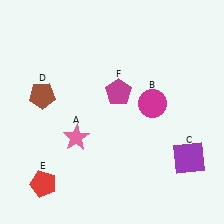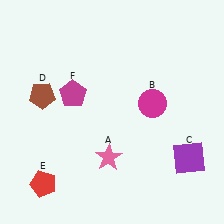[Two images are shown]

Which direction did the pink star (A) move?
The pink star (A) moved right.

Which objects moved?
The objects that moved are: the pink star (A), the magenta pentagon (F).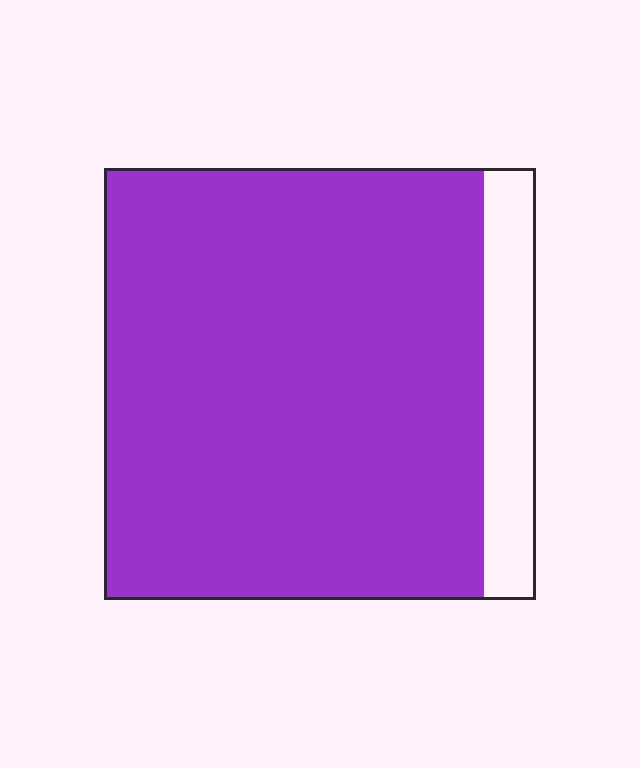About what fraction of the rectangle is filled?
About seven eighths (7/8).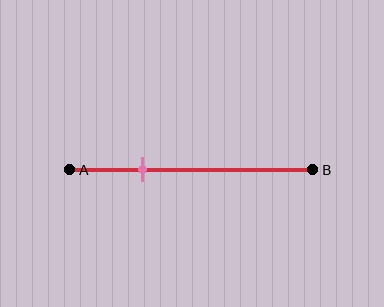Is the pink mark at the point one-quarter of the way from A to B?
No, the mark is at about 30% from A, not at the 25% one-quarter point.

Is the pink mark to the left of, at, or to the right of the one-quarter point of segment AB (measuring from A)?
The pink mark is to the right of the one-quarter point of segment AB.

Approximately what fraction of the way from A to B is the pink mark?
The pink mark is approximately 30% of the way from A to B.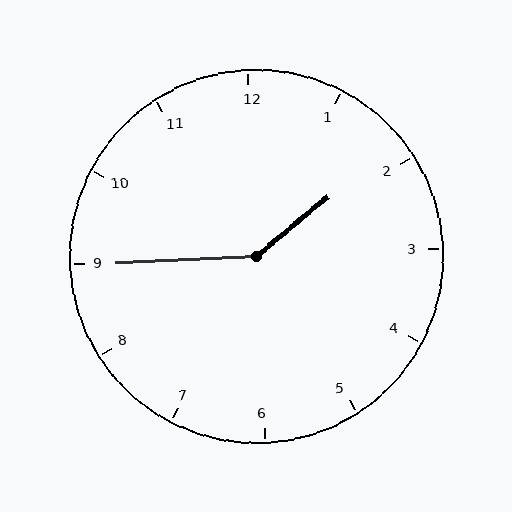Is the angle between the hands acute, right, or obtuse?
It is obtuse.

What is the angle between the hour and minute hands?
Approximately 142 degrees.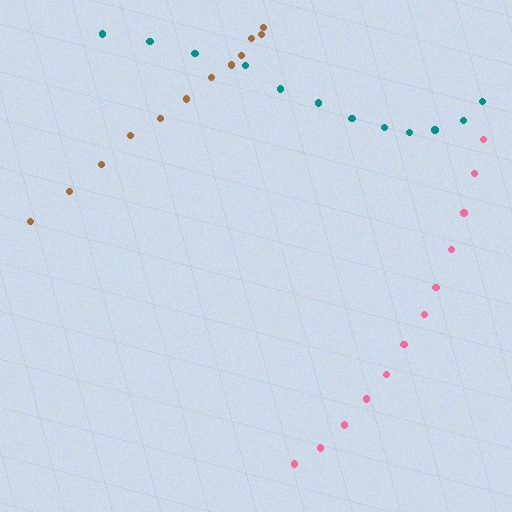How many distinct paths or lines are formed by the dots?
There are 3 distinct paths.